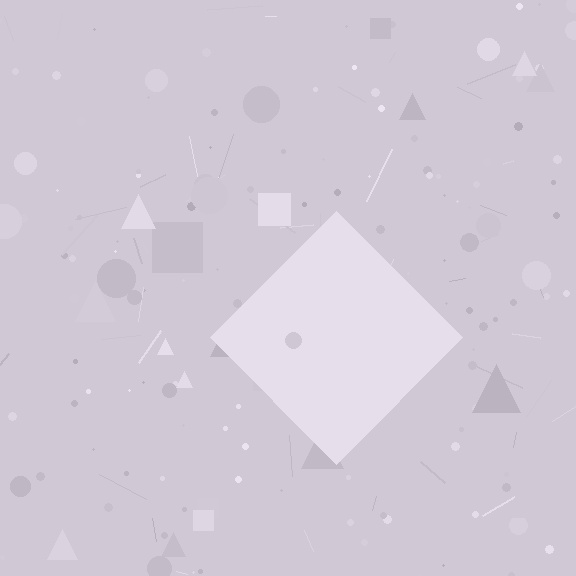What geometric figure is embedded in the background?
A diamond is embedded in the background.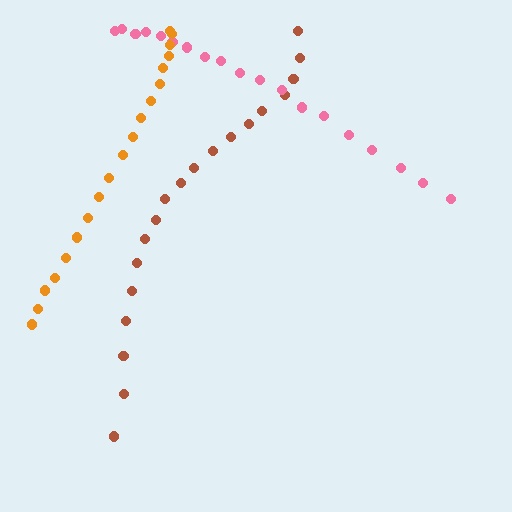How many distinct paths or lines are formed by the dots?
There are 3 distinct paths.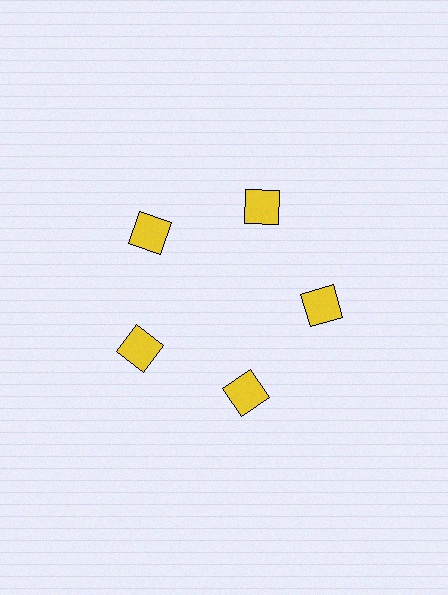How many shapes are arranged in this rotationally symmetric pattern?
There are 5 shapes, arranged in 5 groups of 1.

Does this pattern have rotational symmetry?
Yes, this pattern has 5-fold rotational symmetry. It looks the same after rotating 72 degrees around the center.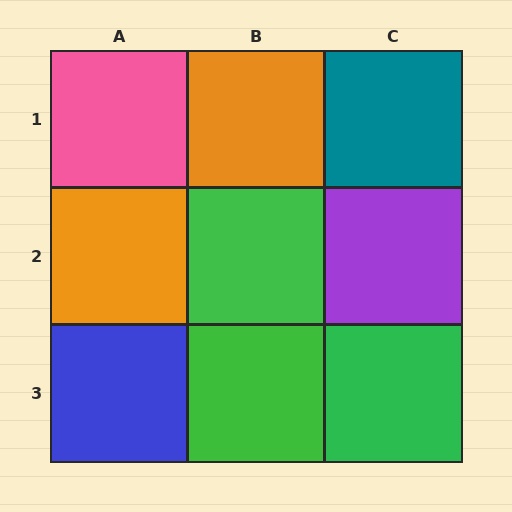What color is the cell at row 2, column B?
Green.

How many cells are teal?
1 cell is teal.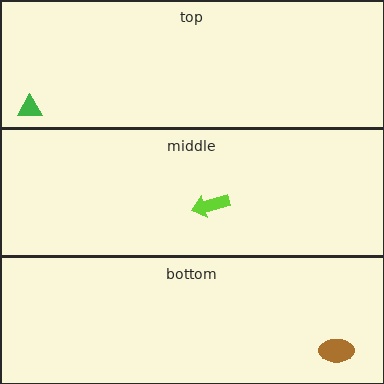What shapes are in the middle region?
The lime arrow.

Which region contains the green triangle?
The top region.